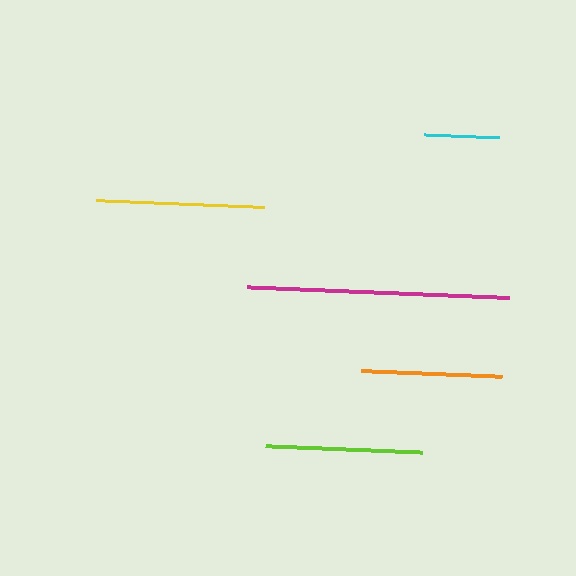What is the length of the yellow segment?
The yellow segment is approximately 167 pixels long.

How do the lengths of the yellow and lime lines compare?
The yellow and lime lines are approximately the same length.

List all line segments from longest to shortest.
From longest to shortest: magenta, yellow, lime, orange, cyan.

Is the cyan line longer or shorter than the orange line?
The orange line is longer than the cyan line.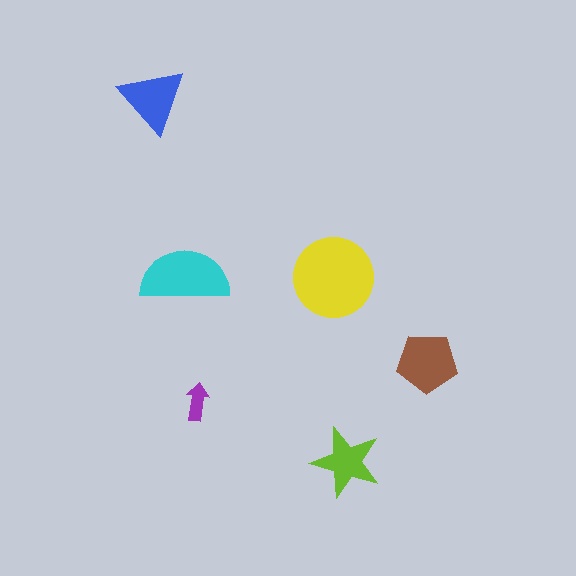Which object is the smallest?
The purple arrow.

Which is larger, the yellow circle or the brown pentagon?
The yellow circle.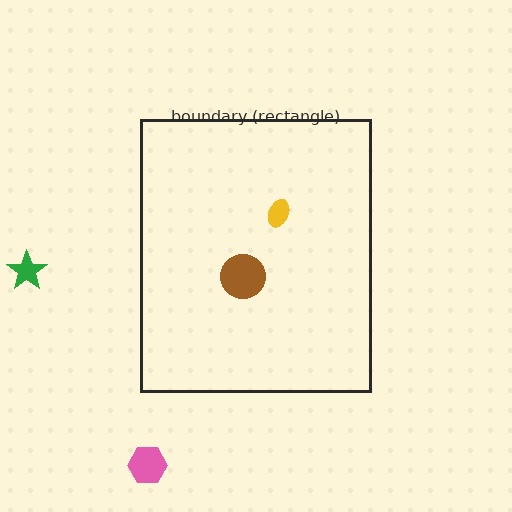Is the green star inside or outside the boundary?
Outside.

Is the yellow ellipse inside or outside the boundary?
Inside.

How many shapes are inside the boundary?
2 inside, 2 outside.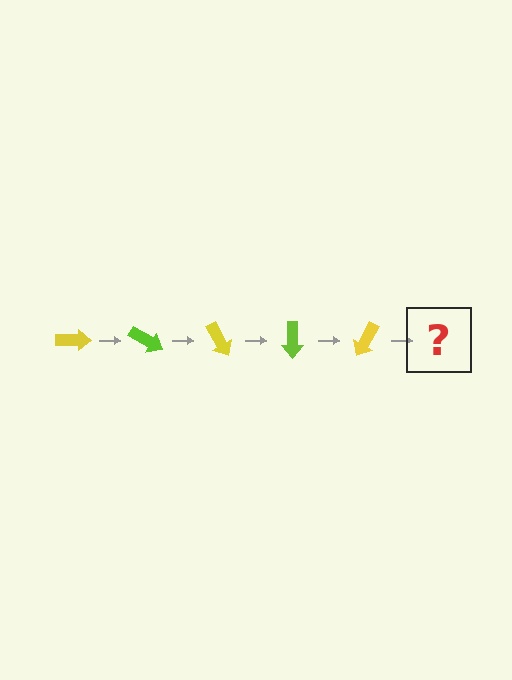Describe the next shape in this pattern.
It should be a lime arrow, rotated 150 degrees from the start.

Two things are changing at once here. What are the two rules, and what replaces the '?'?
The two rules are that it rotates 30 degrees each step and the color cycles through yellow and lime. The '?' should be a lime arrow, rotated 150 degrees from the start.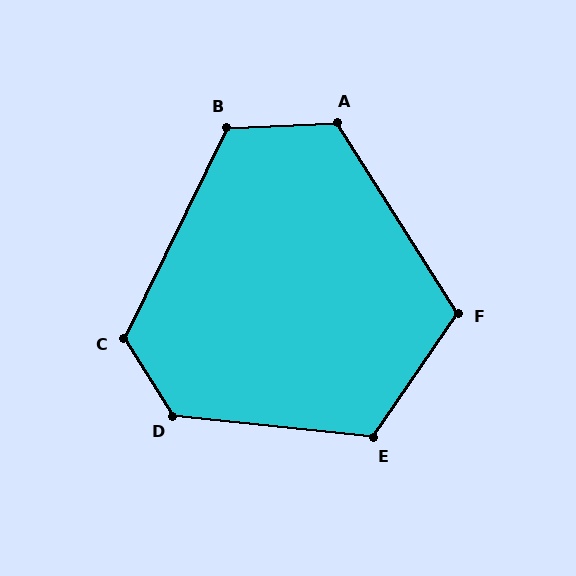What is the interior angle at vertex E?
Approximately 118 degrees (obtuse).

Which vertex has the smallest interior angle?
F, at approximately 113 degrees.